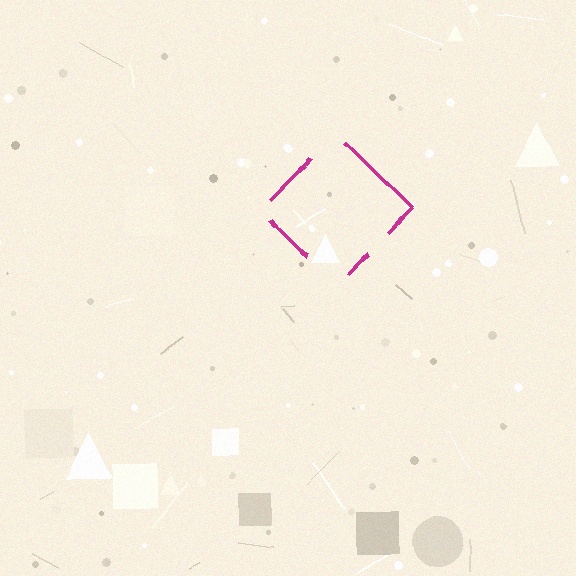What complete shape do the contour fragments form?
The contour fragments form a diamond.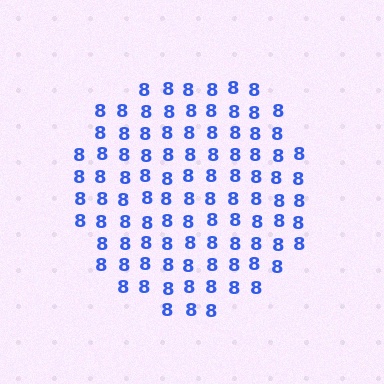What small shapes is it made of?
It is made of small digit 8's.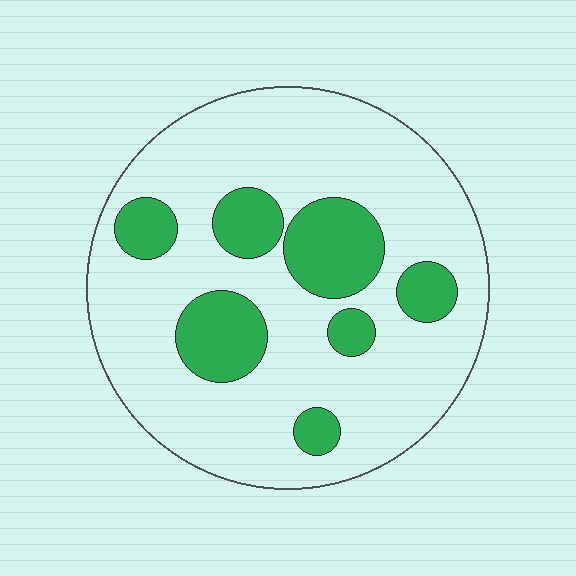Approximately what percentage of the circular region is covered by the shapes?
Approximately 25%.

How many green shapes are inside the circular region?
7.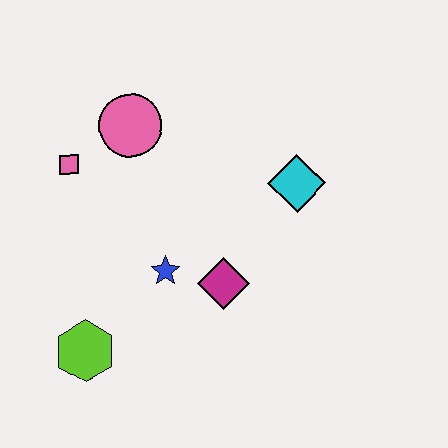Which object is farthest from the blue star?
The cyan diamond is farthest from the blue star.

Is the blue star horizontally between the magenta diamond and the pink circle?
Yes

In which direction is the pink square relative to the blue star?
The pink square is above the blue star.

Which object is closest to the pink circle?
The pink square is closest to the pink circle.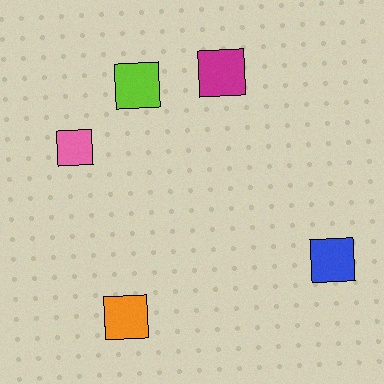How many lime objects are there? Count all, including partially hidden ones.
There is 1 lime object.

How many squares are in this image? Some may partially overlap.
There are 5 squares.